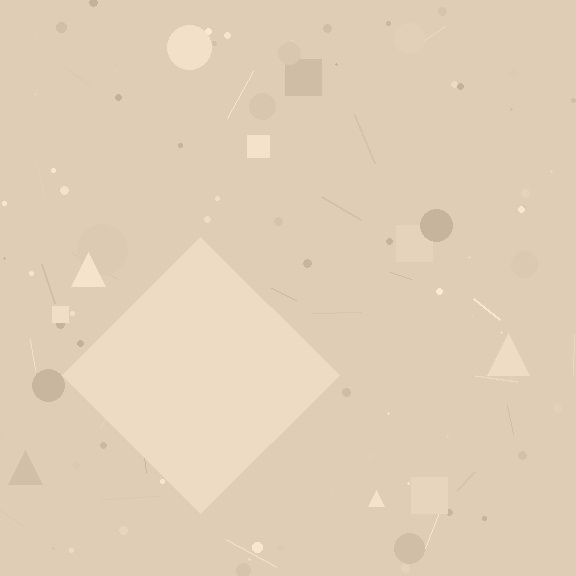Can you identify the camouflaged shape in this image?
The camouflaged shape is a diamond.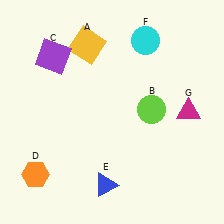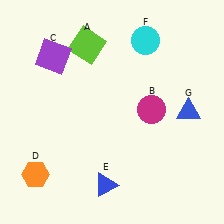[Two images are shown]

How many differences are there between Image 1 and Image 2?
There are 3 differences between the two images.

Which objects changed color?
A changed from yellow to lime. B changed from lime to magenta. G changed from magenta to blue.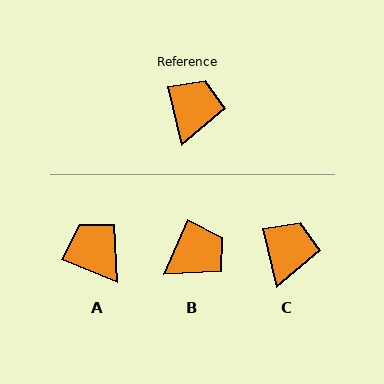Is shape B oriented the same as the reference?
No, it is off by about 37 degrees.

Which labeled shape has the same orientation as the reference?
C.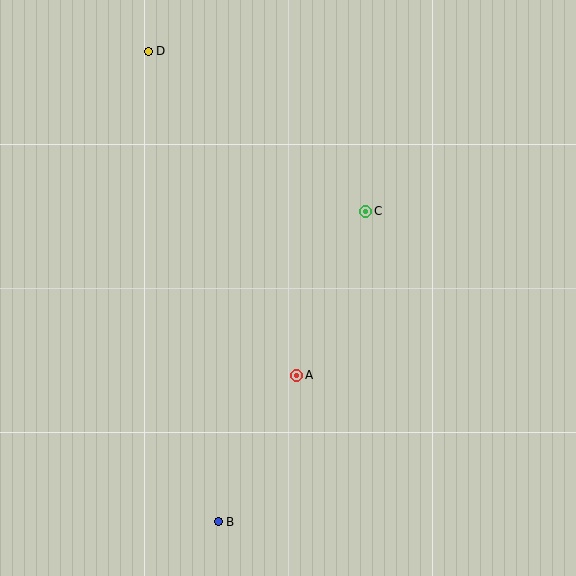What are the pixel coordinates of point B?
Point B is at (218, 522).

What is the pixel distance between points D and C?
The distance between D and C is 270 pixels.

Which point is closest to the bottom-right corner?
Point A is closest to the bottom-right corner.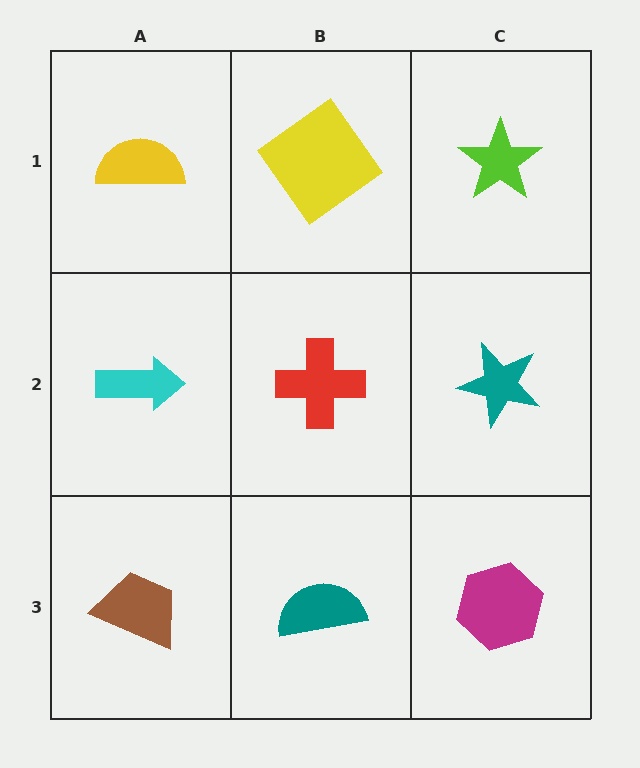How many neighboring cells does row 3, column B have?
3.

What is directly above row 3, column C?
A teal star.